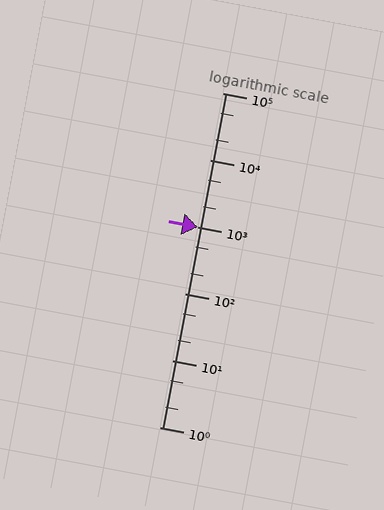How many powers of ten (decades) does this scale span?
The scale spans 5 decades, from 1 to 100000.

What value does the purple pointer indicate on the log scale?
The pointer indicates approximately 980.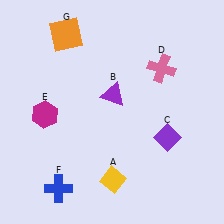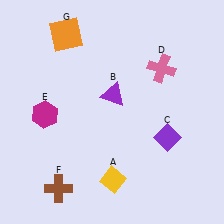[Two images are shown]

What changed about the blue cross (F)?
In Image 1, F is blue. In Image 2, it changed to brown.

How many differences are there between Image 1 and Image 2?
There is 1 difference between the two images.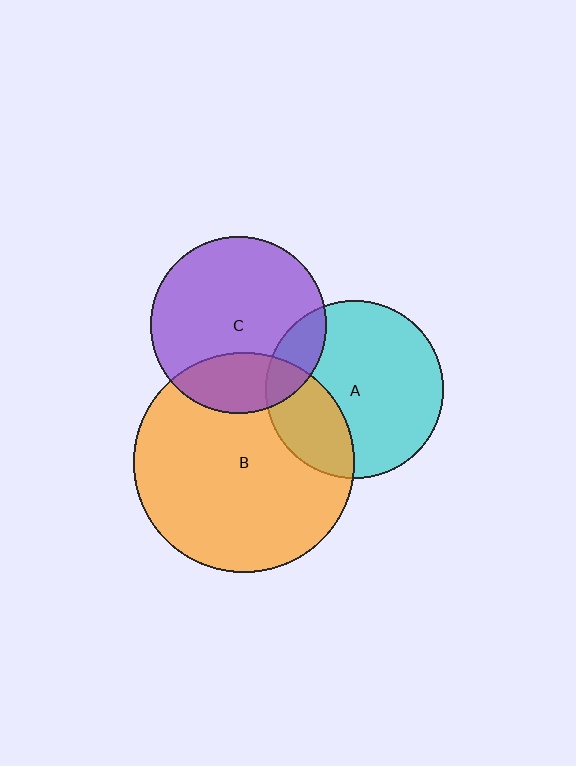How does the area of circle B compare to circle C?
Approximately 1.6 times.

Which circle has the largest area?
Circle B (orange).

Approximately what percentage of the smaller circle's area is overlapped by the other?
Approximately 25%.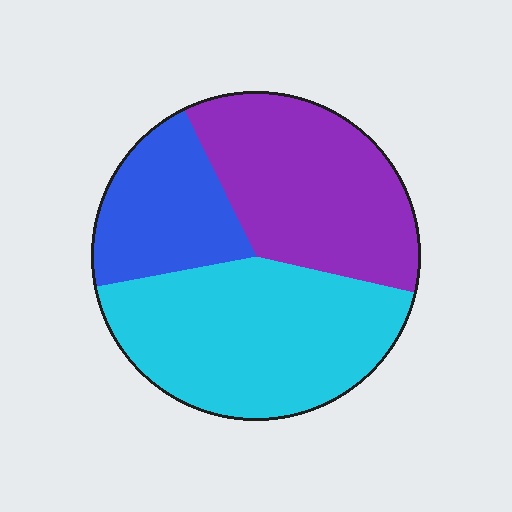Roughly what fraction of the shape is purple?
Purple covers 36% of the shape.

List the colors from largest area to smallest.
From largest to smallest: cyan, purple, blue.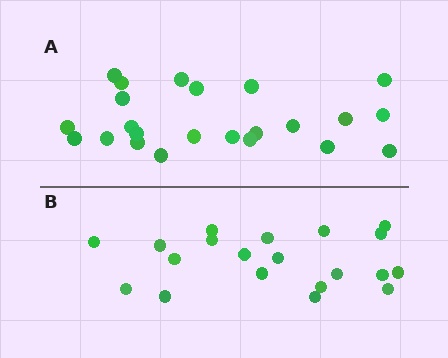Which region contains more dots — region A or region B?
Region A (the top region) has more dots.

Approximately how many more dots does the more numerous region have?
Region A has just a few more — roughly 2 or 3 more dots than region B.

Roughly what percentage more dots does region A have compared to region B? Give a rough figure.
About 15% more.